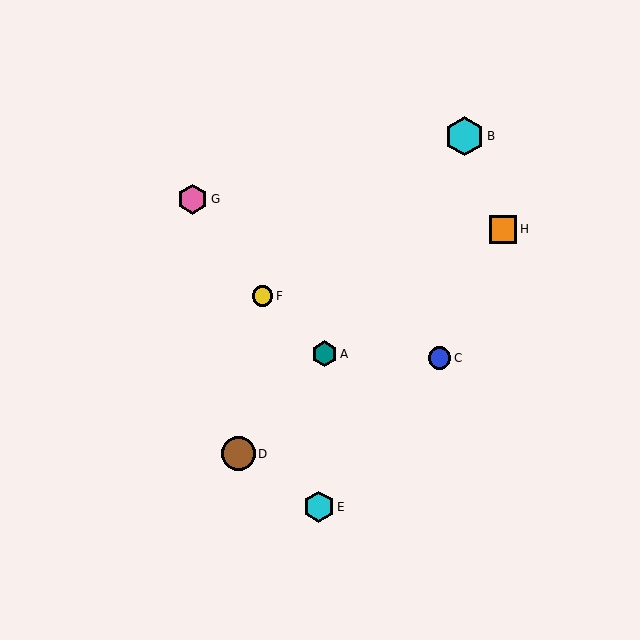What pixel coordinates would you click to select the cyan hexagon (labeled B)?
Click at (464, 136) to select the cyan hexagon B.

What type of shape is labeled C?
Shape C is a blue circle.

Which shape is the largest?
The cyan hexagon (labeled B) is the largest.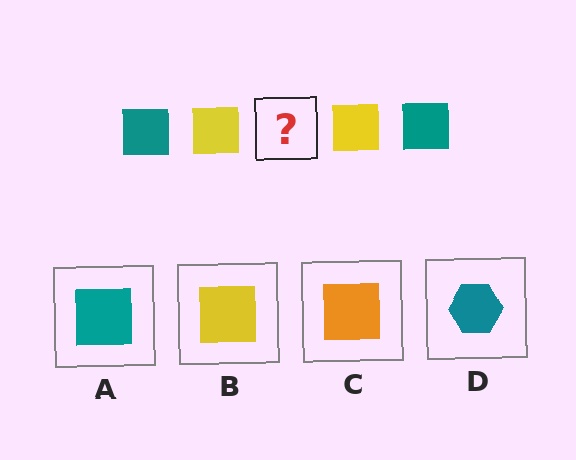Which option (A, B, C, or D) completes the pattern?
A.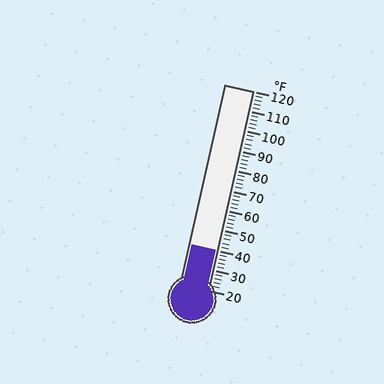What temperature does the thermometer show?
The thermometer shows approximately 40°F.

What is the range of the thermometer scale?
The thermometer scale ranges from 20°F to 120°F.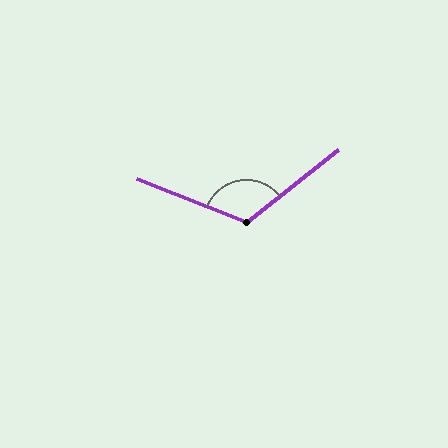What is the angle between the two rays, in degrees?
Approximately 120 degrees.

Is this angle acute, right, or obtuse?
It is obtuse.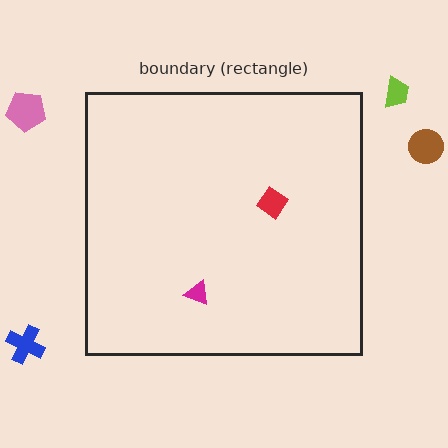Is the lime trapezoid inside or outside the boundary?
Outside.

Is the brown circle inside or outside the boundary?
Outside.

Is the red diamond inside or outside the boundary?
Inside.